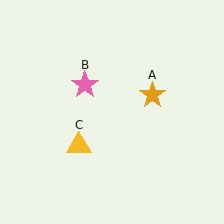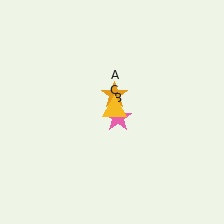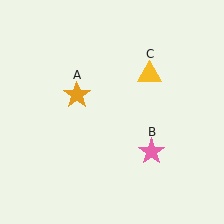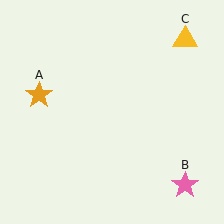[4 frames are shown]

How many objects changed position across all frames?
3 objects changed position: orange star (object A), pink star (object B), yellow triangle (object C).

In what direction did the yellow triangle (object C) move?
The yellow triangle (object C) moved up and to the right.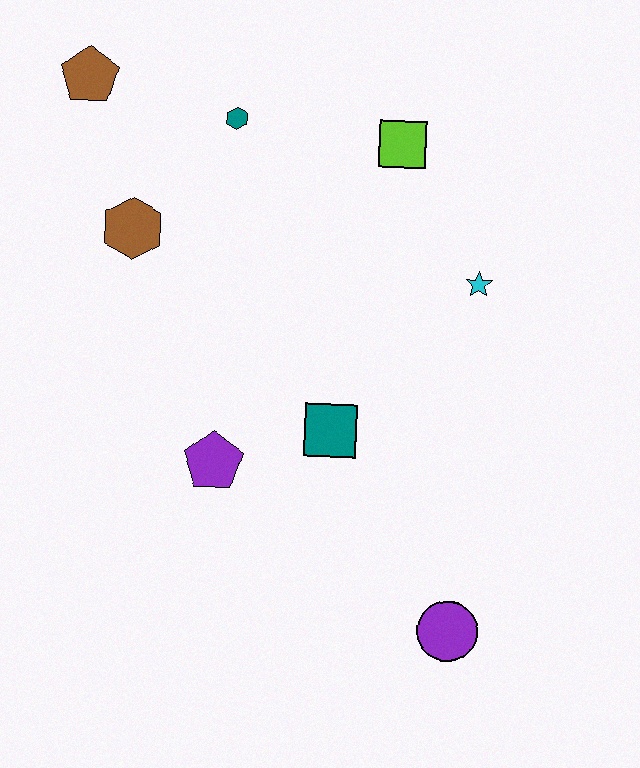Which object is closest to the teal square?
The purple pentagon is closest to the teal square.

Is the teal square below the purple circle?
No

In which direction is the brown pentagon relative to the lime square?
The brown pentagon is to the left of the lime square.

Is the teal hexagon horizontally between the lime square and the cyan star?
No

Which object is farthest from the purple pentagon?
The brown pentagon is farthest from the purple pentagon.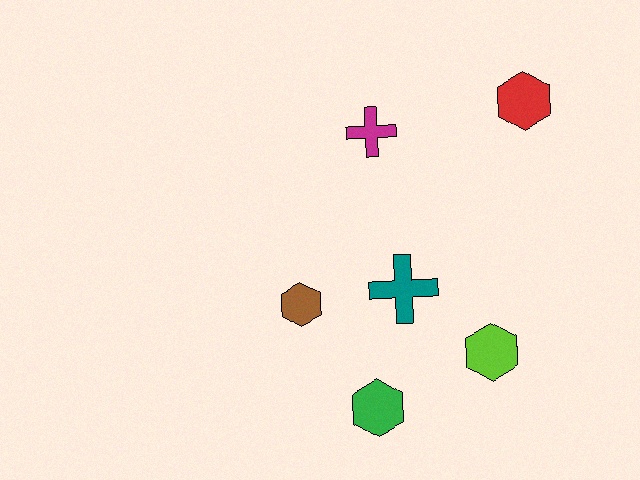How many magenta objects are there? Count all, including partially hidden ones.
There is 1 magenta object.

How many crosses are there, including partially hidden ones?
There are 2 crosses.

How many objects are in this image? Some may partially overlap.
There are 6 objects.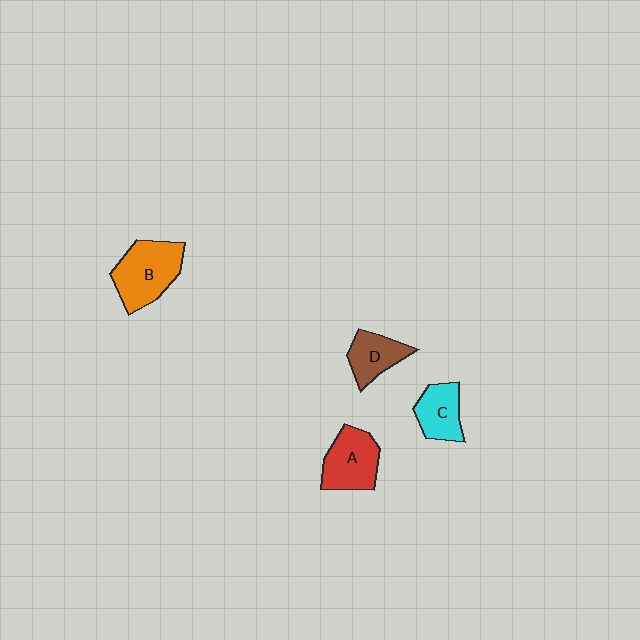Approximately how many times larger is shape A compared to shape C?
Approximately 1.3 times.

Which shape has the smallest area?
Shape D (brown).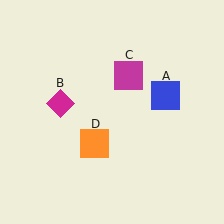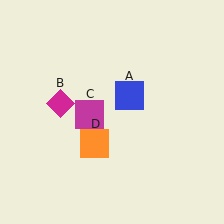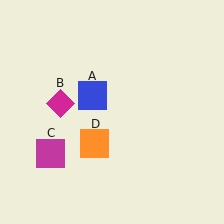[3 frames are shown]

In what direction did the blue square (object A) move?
The blue square (object A) moved left.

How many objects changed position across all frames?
2 objects changed position: blue square (object A), magenta square (object C).